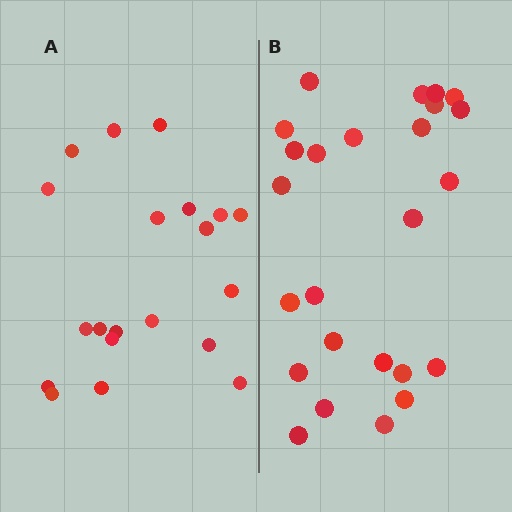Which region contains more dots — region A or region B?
Region B (the right region) has more dots.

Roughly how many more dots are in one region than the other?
Region B has about 5 more dots than region A.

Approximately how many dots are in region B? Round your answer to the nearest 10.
About 20 dots. (The exact count is 25, which rounds to 20.)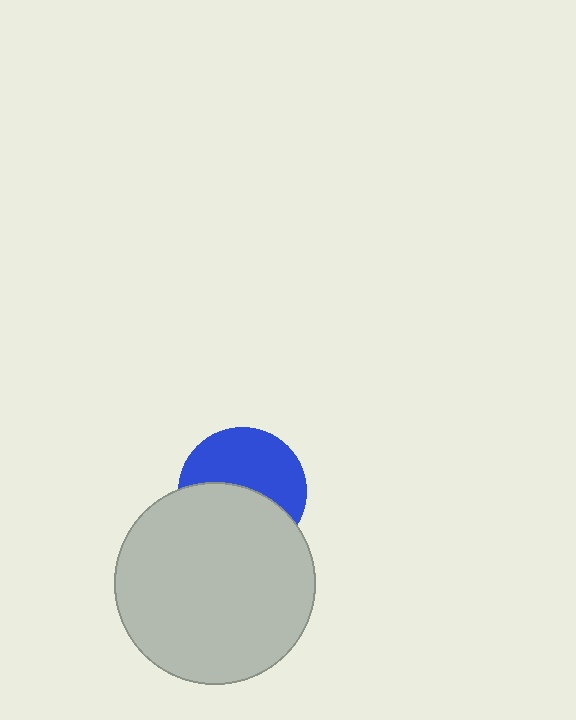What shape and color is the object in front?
The object in front is a light gray circle.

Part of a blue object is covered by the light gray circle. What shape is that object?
It is a circle.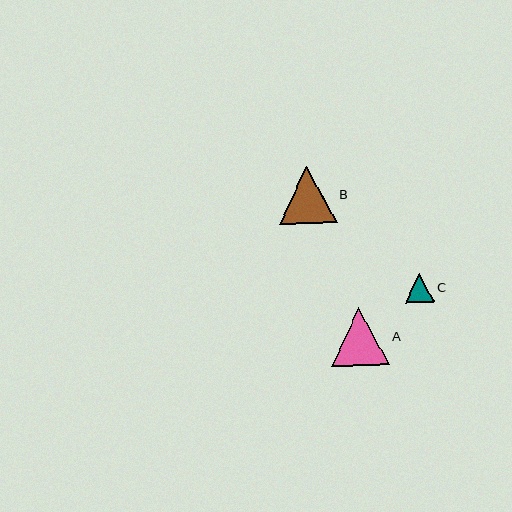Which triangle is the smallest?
Triangle C is the smallest with a size of approximately 29 pixels.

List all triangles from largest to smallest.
From largest to smallest: A, B, C.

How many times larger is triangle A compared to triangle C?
Triangle A is approximately 2.0 times the size of triangle C.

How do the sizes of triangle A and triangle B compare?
Triangle A and triangle B are approximately the same size.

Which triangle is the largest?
Triangle A is the largest with a size of approximately 58 pixels.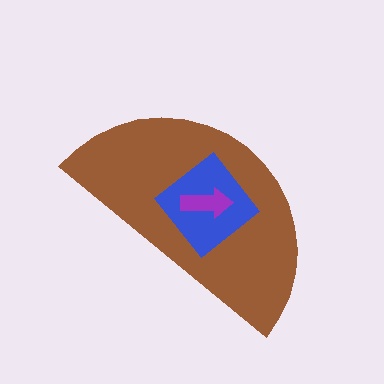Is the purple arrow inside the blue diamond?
Yes.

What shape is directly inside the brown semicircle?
The blue diamond.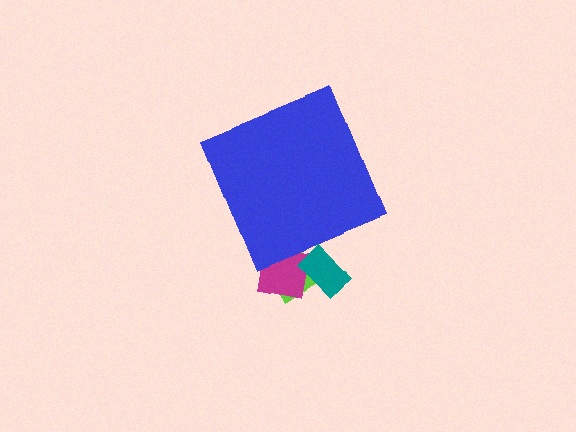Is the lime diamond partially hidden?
Yes, the lime diamond is partially hidden behind the blue diamond.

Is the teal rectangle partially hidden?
Yes, the teal rectangle is partially hidden behind the blue diamond.